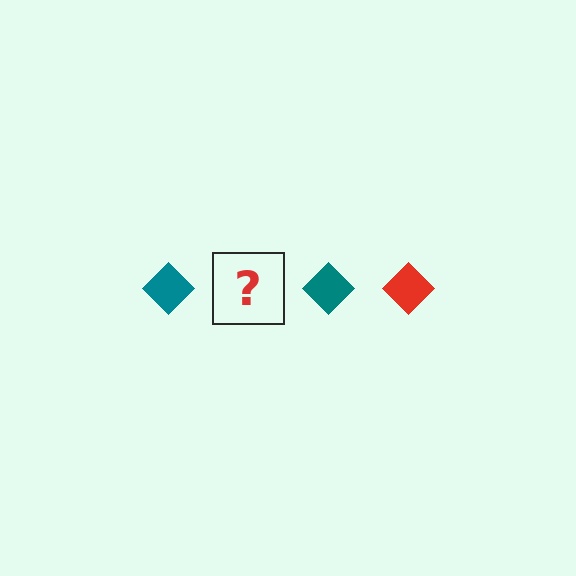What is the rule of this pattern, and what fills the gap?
The rule is that the pattern cycles through teal, red diamonds. The gap should be filled with a red diamond.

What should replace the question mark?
The question mark should be replaced with a red diamond.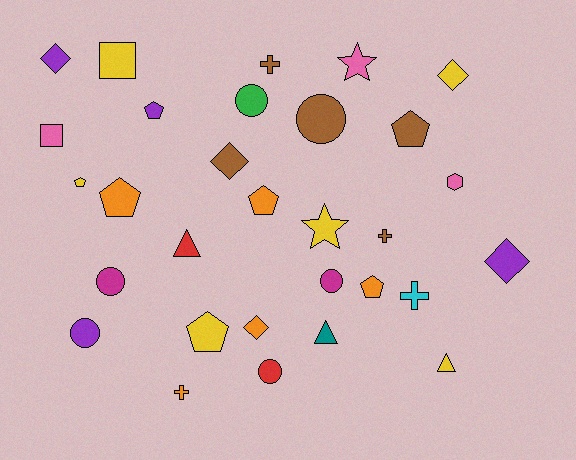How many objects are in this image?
There are 30 objects.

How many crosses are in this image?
There are 4 crosses.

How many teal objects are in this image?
There is 1 teal object.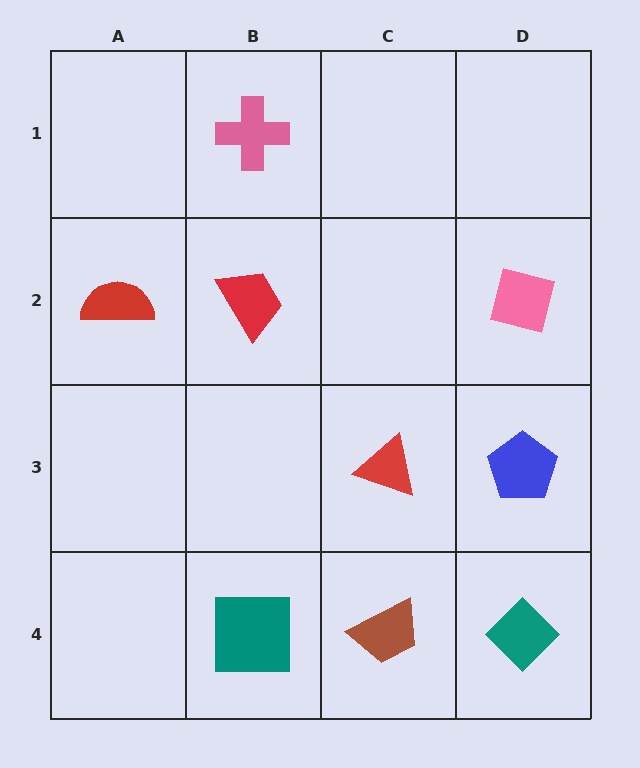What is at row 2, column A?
A red semicircle.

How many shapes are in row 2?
3 shapes.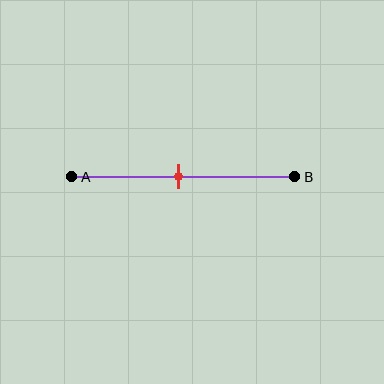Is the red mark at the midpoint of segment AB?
Yes, the mark is approximately at the midpoint.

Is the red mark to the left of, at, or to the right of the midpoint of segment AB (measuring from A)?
The red mark is approximately at the midpoint of segment AB.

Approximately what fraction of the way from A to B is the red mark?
The red mark is approximately 50% of the way from A to B.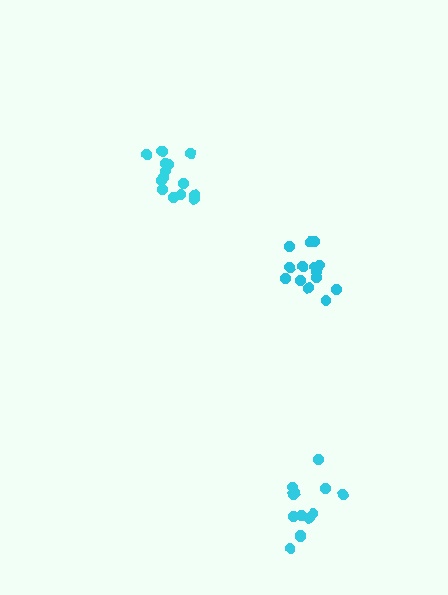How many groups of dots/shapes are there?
There are 3 groups.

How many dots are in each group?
Group 1: 13 dots, Group 2: 14 dots, Group 3: 15 dots (42 total).